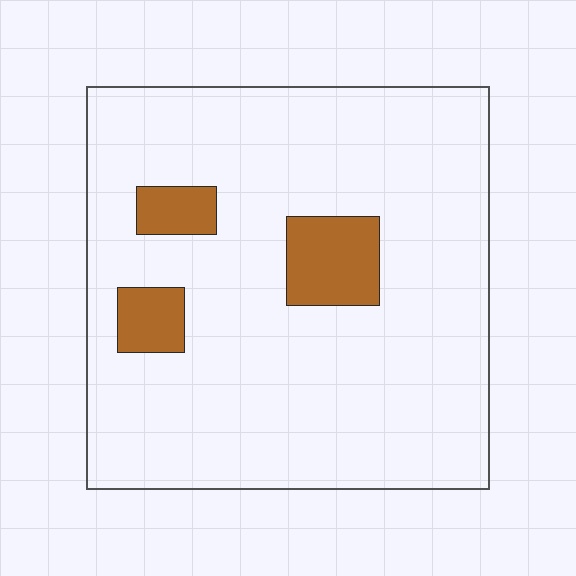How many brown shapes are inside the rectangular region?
3.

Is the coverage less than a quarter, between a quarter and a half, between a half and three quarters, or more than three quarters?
Less than a quarter.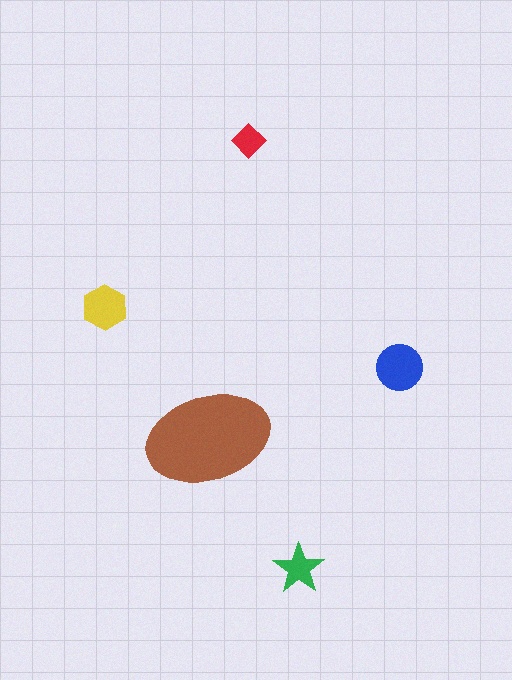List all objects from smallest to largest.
The red diamond, the green star, the yellow hexagon, the blue circle, the brown ellipse.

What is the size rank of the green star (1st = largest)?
4th.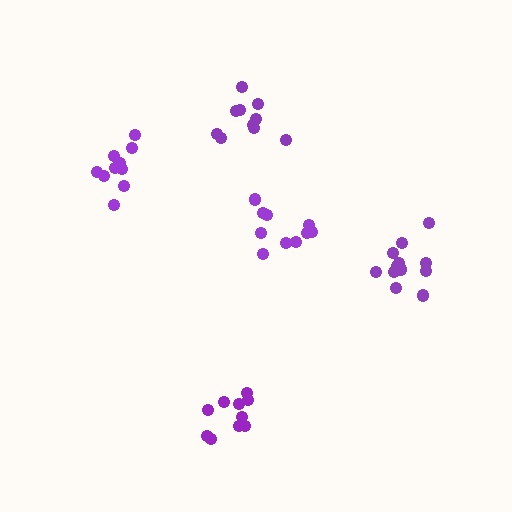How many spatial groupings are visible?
There are 5 spatial groupings.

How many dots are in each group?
Group 1: 10 dots, Group 2: 10 dots, Group 3: 11 dots, Group 4: 12 dots, Group 5: 10 dots (53 total).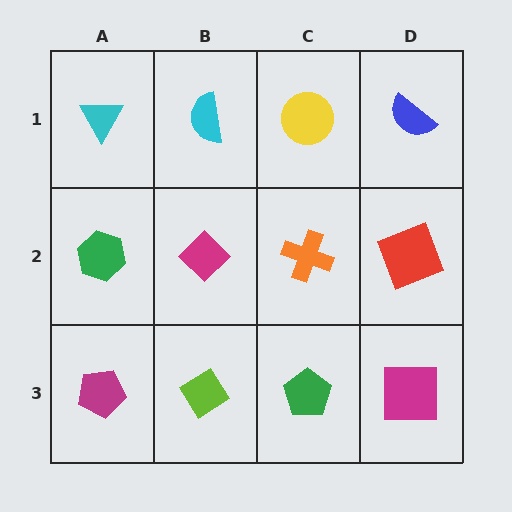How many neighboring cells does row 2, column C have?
4.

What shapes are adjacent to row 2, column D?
A blue semicircle (row 1, column D), a magenta square (row 3, column D), an orange cross (row 2, column C).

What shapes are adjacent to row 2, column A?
A cyan triangle (row 1, column A), a magenta pentagon (row 3, column A), a magenta diamond (row 2, column B).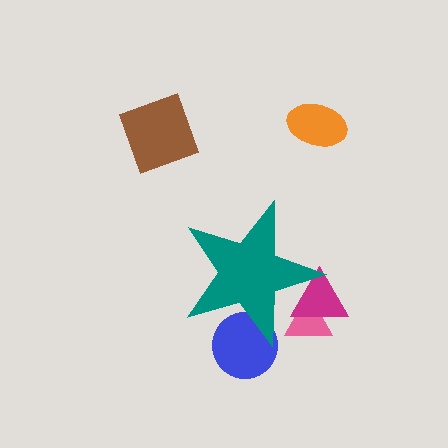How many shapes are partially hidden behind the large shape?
3 shapes are partially hidden.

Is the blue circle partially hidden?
Yes, the blue circle is partially hidden behind the teal star.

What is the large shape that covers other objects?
A teal star.